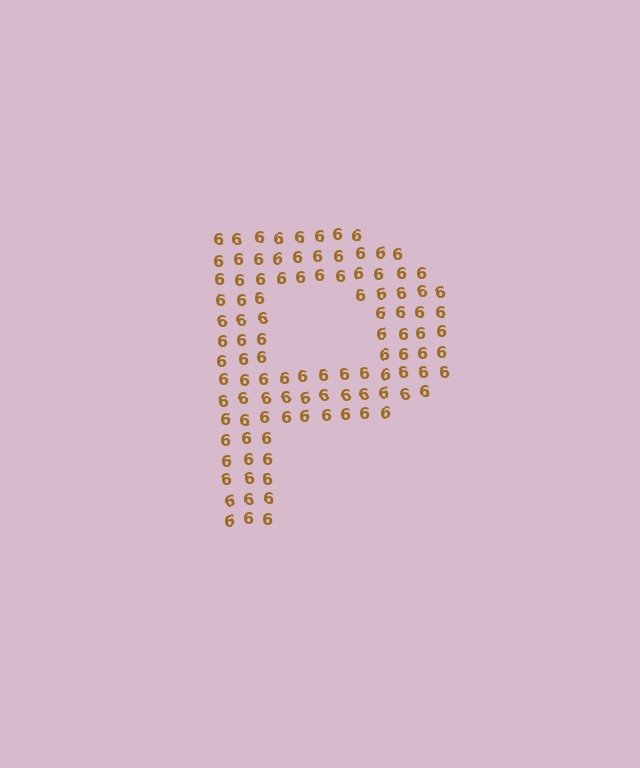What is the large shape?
The large shape is the letter P.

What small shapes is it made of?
It is made of small digit 6's.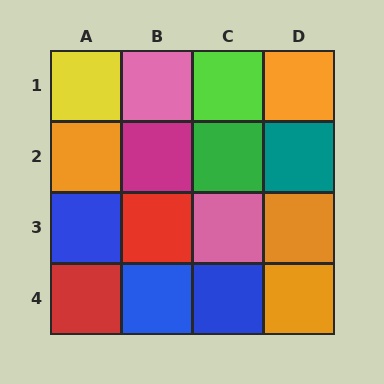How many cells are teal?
1 cell is teal.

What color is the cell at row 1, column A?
Yellow.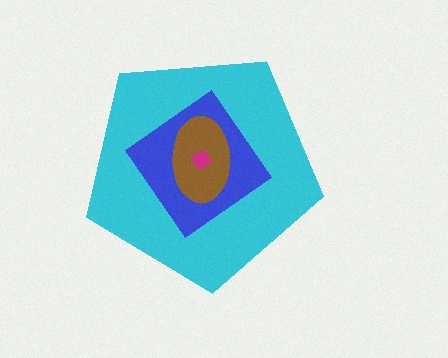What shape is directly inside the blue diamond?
The brown ellipse.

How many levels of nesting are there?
4.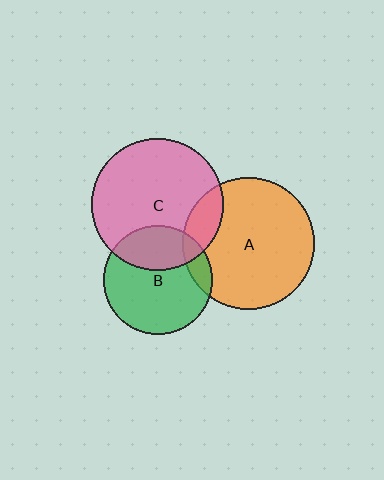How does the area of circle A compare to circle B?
Approximately 1.5 times.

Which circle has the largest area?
Circle C (pink).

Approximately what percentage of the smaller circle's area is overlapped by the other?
Approximately 30%.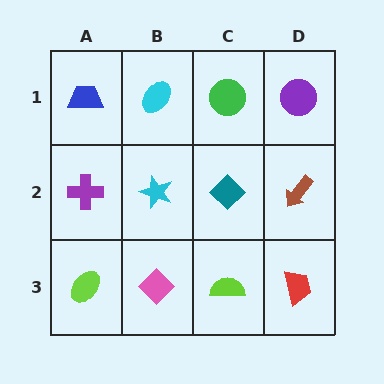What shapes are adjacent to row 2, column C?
A green circle (row 1, column C), a lime semicircle (row 3, column C), a cyan star (row 2, column B), a brown arrow (row 2, column D).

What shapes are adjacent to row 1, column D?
A brown arrow (row 2, column D), a green circle (row 1, column C).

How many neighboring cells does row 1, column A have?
2.